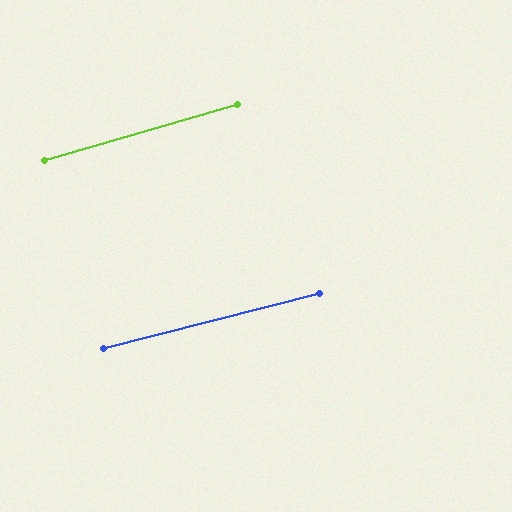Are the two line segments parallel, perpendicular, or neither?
Parallel — their directions differ by only 1.8°.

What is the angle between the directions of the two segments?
Approximately 2 degrees.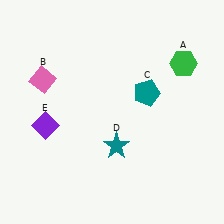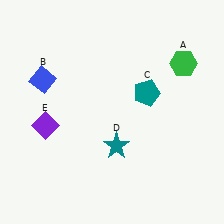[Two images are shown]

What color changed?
The diamond (B) changed from pink in Image 1 to blue in Image 2.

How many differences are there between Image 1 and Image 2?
There is 1 difference between the two images.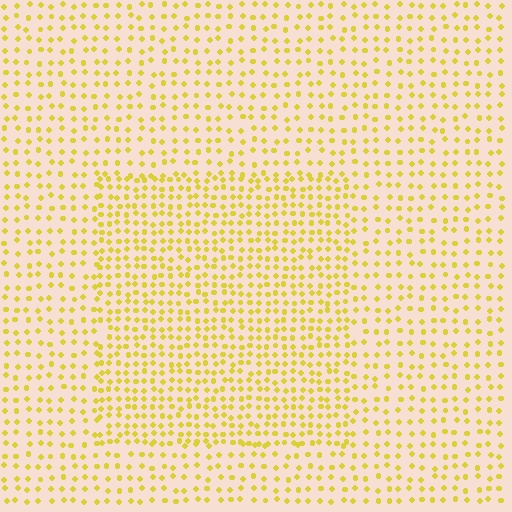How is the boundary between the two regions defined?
The boundary is defined by a change in element density (approximately 1.6x ratio). All elements are the same color, size, and shape.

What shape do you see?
I see a rectangle.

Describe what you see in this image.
The image contains small yellow elements arranged at two different densities. A rectangle-shaped region is visible where the elements are more densely packed than the surrounding area.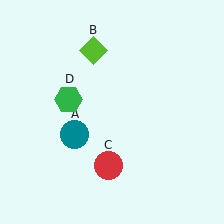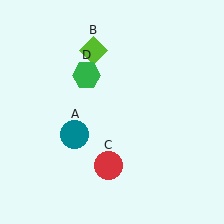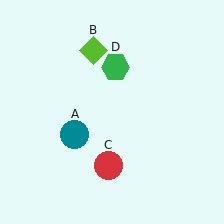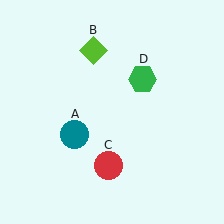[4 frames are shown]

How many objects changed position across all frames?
1 object changed position: green hexagon (object D).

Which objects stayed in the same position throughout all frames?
Teal circle (object A) and lime diamond (object B) and red circle (object C) remained stationary.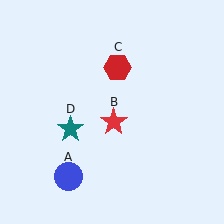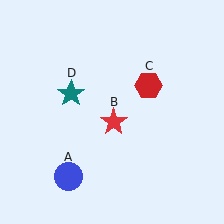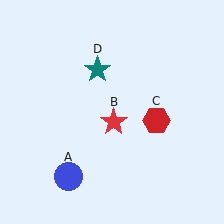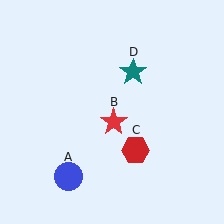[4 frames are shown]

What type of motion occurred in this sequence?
The red hexagon (object C), teal star (object D) rotated clockwise around the center of the scene.